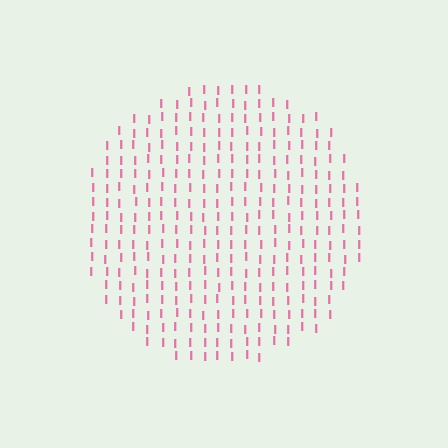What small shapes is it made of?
It is made of small letter I's.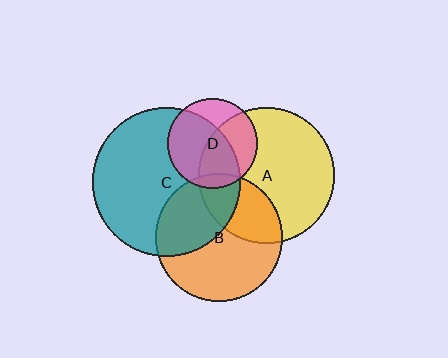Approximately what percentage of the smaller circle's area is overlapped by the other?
Approximately 65%.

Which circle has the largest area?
Circle C (teal).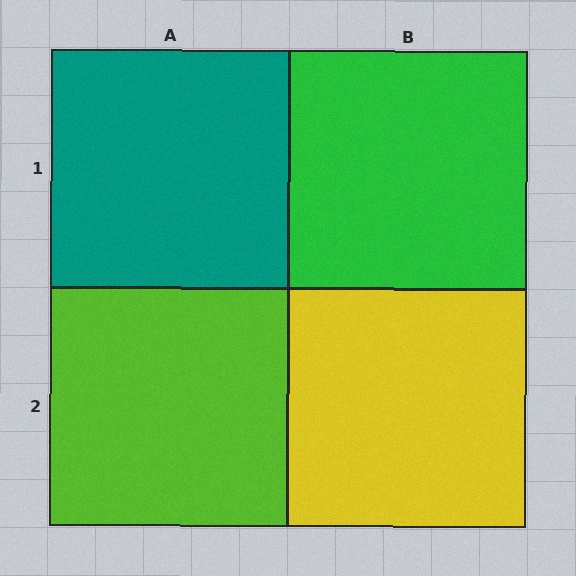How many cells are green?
1 cell is green.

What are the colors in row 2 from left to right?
Lime, yellow.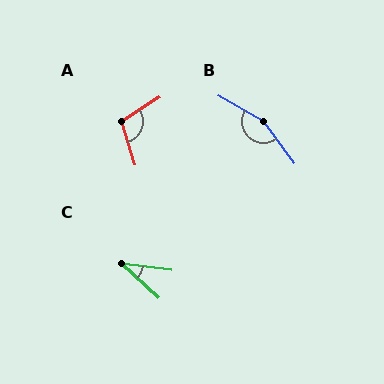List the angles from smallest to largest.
C (35°), A (105°), B (157°).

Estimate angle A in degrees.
Approximately 105 degrees.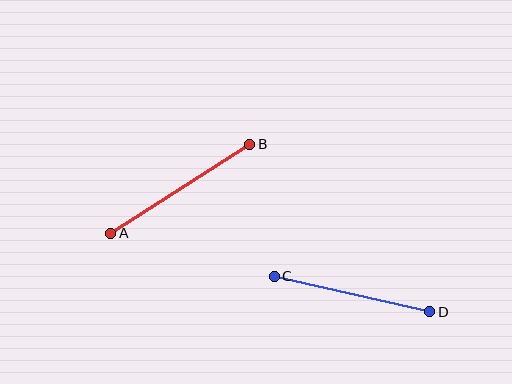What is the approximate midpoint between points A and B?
The midpoint is at approximately (180, 189) pixels.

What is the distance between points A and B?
The distance is approximately 165 pixels.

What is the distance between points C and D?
The distance is approximately 159 pixels.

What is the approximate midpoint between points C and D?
The midpoint is at approximately (352, 294) pixels.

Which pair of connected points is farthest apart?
Points A and B are farthest apart.